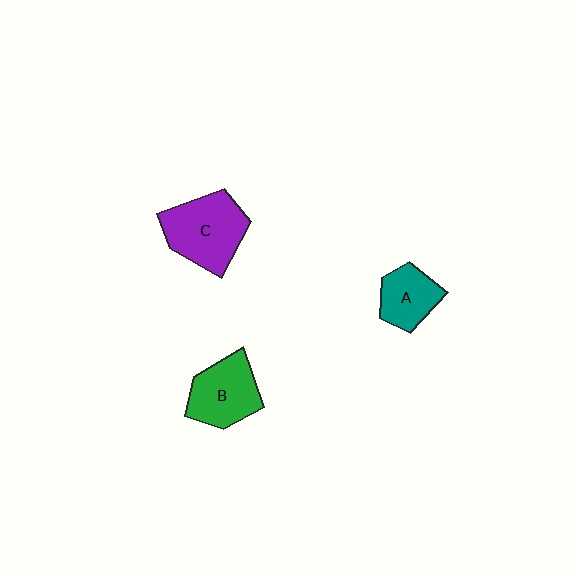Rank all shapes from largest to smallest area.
From largest to smallest: C (purple), B (green), A (teal).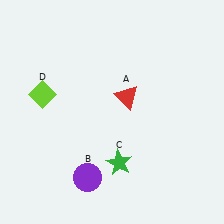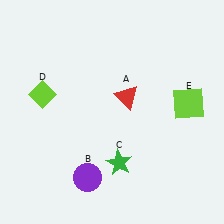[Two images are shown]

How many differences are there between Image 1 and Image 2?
There is 1 difference between the two images.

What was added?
A lime square (E) was added in Image 2.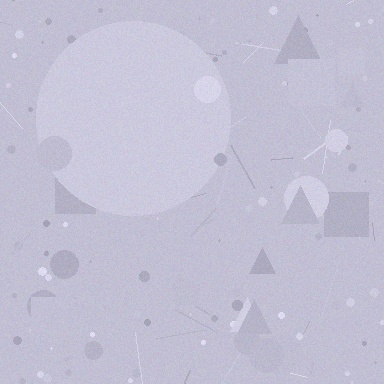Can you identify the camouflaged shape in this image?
The camouflaged shape is a circle.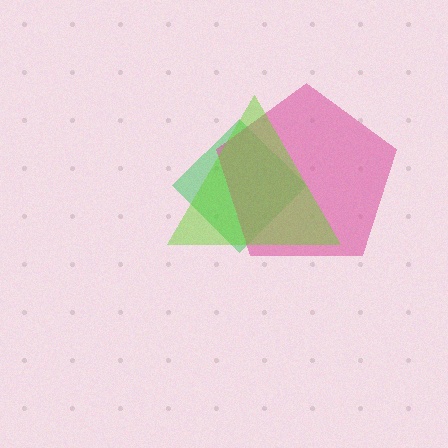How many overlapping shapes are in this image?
There are 3 overlapping shapes in the image.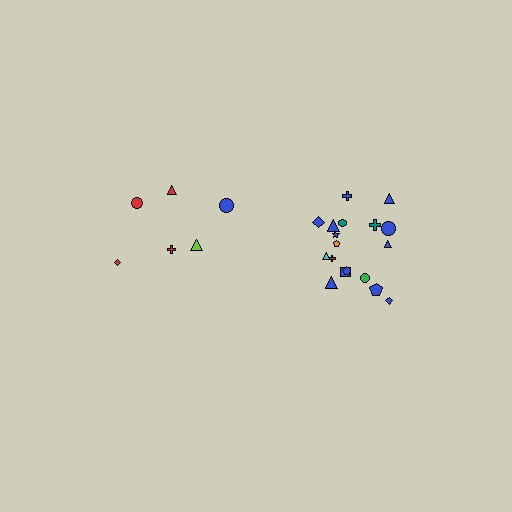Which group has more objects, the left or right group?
The right group.